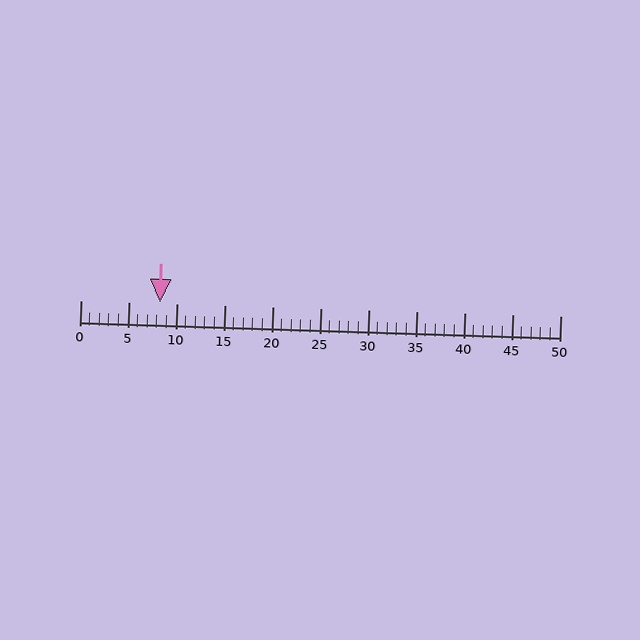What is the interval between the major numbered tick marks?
The major tick marks are spaced 5 units apart.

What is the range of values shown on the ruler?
The ruler shows values from 0 to 50.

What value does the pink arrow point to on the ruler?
The pink arrow points to approximately 8.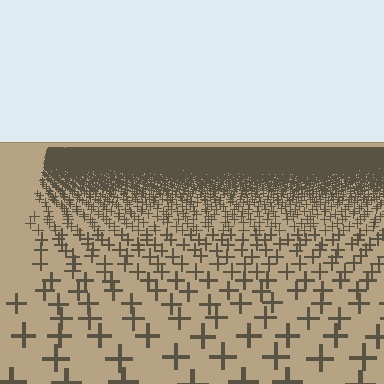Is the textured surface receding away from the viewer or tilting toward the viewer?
The surface is receding away from the viewer. Texture elements get smaller and denser toward the top.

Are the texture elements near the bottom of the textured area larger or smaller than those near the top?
Larger. Near the bottom, elements are closer to the viewer and appear at a bigger on-screen size.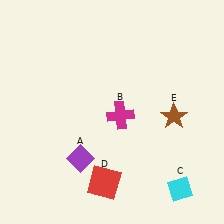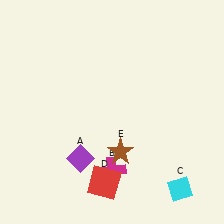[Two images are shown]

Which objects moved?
The objects that moved are: the magenta cross (B), the brown star (E).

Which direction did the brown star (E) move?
The brown star (E) moved left.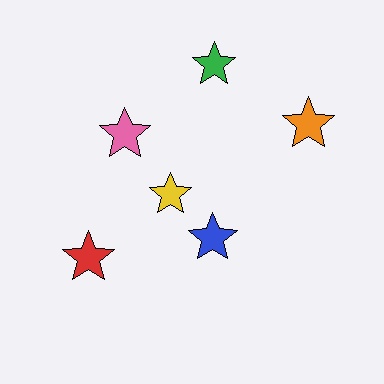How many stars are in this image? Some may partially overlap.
There are 6 stars.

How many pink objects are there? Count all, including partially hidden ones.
There is 1 pink object.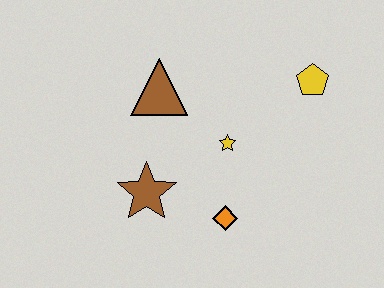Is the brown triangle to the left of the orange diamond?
Yes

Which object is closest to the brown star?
The orange diamond is closest to the brown star.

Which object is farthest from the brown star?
The yellow pentagon is farthest from the brown star.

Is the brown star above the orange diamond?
Yes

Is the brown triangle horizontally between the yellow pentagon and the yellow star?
No